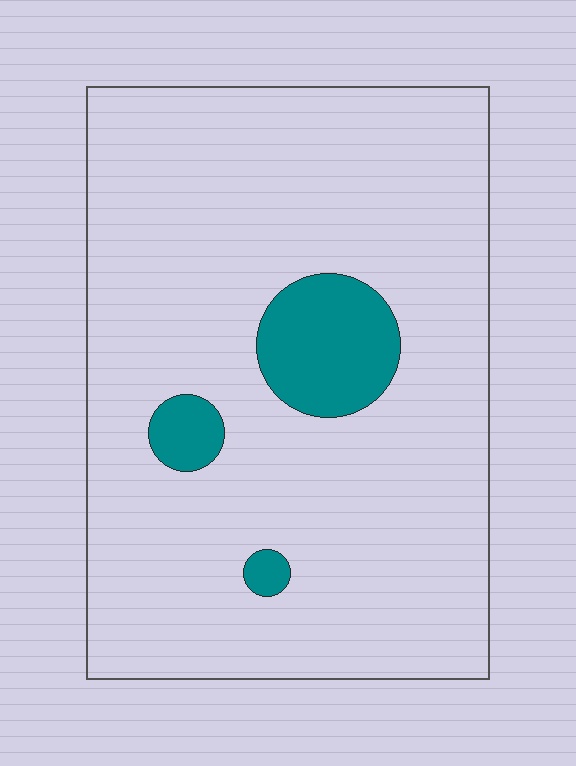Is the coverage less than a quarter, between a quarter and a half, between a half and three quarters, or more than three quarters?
Less than a quarter.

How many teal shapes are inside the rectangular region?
3.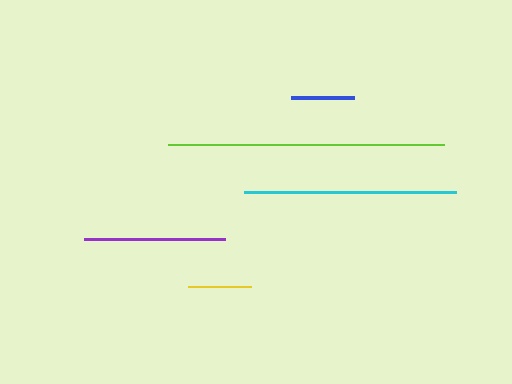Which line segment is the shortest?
The blue line is the shortest at approximately 62 pixels.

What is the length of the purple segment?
The purple segment is approximately 141 pixels long.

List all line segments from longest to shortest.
From longest to shortest: lime, cyan, purple, yellow, blue.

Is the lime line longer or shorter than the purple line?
The lime line is longer than the purple line.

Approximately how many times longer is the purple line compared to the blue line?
The purple line is approximately 2.3 times the length of the blue line.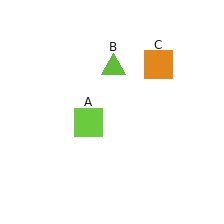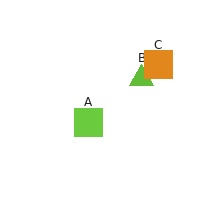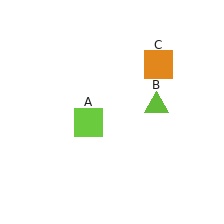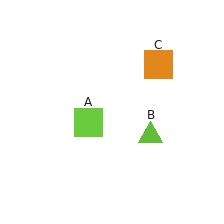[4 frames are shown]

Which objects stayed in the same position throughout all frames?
Lime square (object A) and orange square (object C) remained stationary.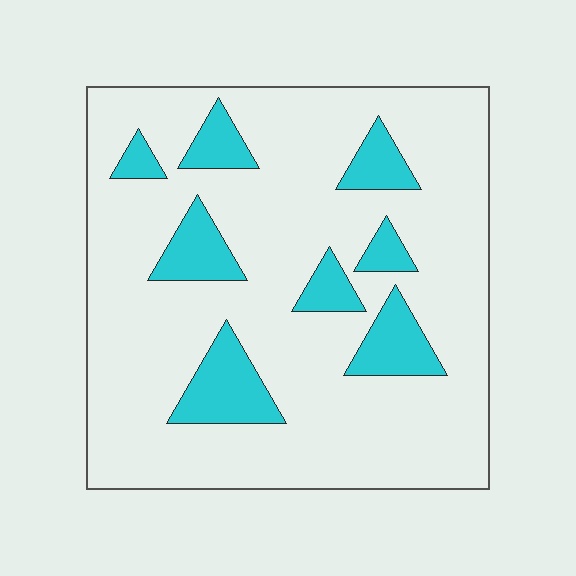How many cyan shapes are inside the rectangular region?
8.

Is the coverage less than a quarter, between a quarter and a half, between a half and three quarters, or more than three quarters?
Less than a quarter.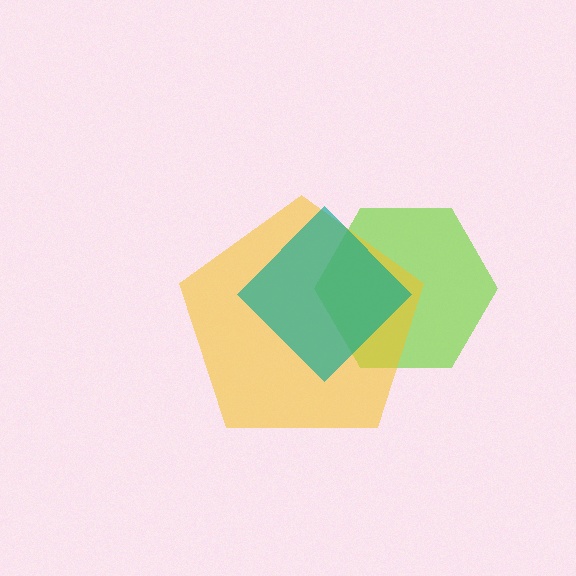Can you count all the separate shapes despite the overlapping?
Yes, there are 3 separate shapes.